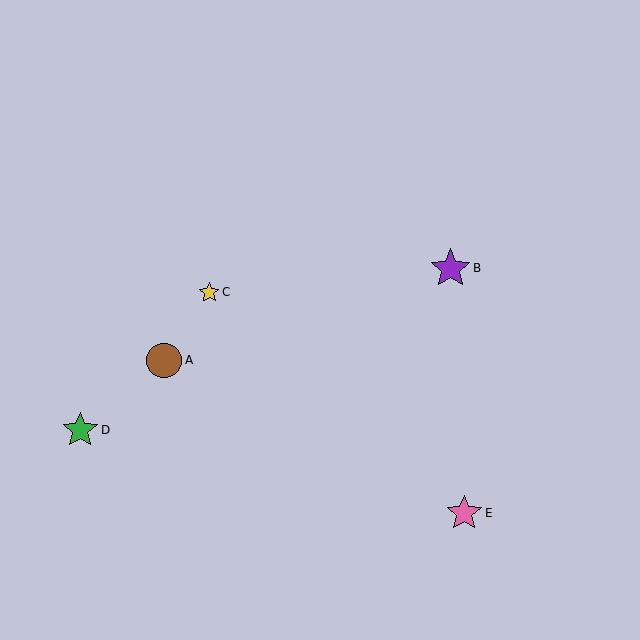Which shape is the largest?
The purple star (labeled B) is the largest.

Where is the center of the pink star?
The center of the pink star is at (464, 513).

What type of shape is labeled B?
Shape B is a purple star.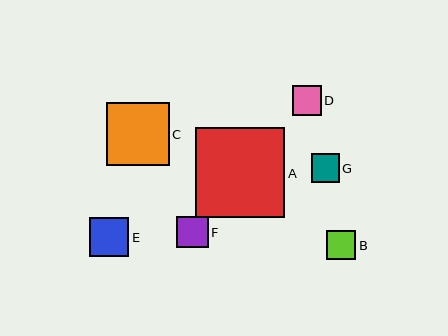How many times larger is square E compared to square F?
Square E is approximately 1.2 times the size of square F.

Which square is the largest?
Square A is the largest with a size of approximately 89 pixels.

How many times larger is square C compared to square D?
Square C is approximately 2.1 times the size of square D.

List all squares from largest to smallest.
From largest to smallest: A, C, E, F, B, D, G.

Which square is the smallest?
Square G is the smallest with a size of approximately 28 pixels.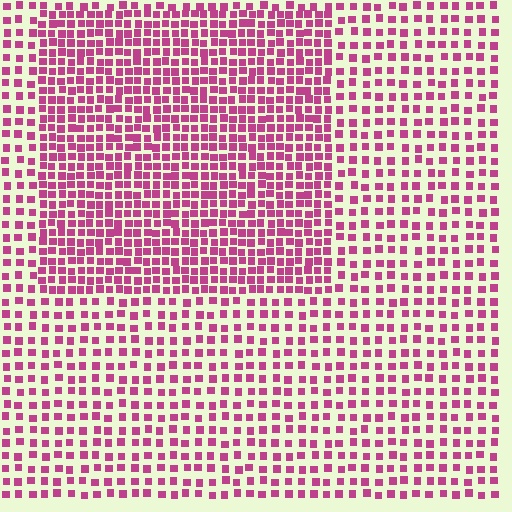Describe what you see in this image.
The image contains small magenta elements arranged at two different densities. A rectangle-shaped region is visible where the elements are more densely packed than the surrounding area.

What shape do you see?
I see a rectangle.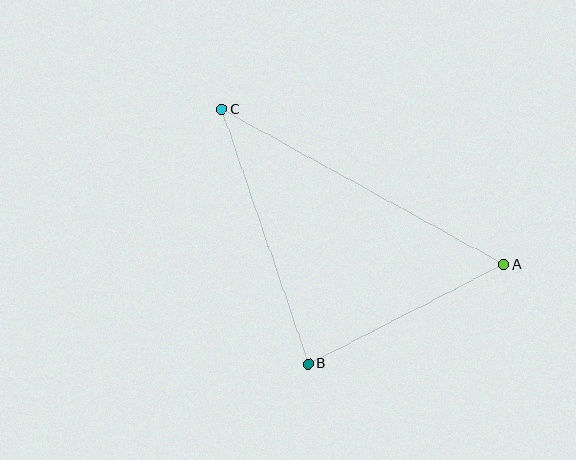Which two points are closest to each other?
Points A and B are closest to each other.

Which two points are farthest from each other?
Points A and C are farthest from each other.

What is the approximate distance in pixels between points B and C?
The distance between B and C is approximately 269 pixels.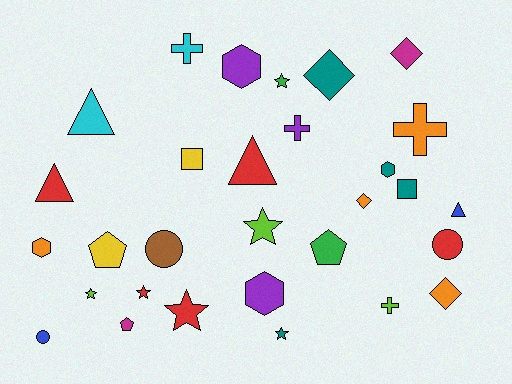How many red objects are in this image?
There are 5 red objects.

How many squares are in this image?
There are 2 squares.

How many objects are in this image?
There are 30 objects.